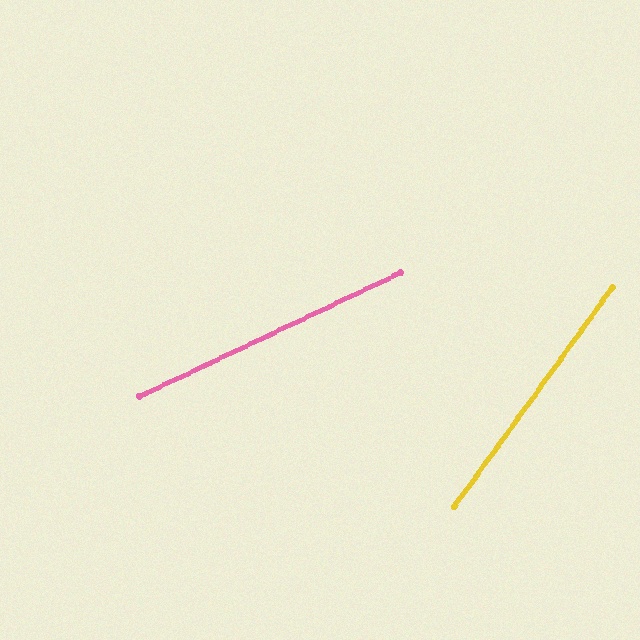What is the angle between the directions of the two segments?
Approximately 29 degrees.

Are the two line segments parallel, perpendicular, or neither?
Neither parallel nor perpendicular — they differ by about 29°.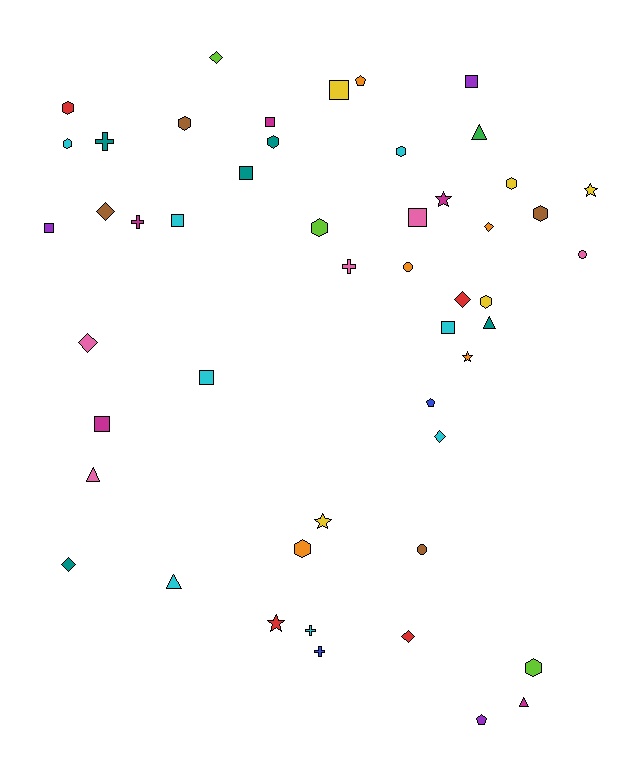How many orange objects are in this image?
There are 5 orange objects.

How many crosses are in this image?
There are 5 crosses.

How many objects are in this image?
There are 50 objects.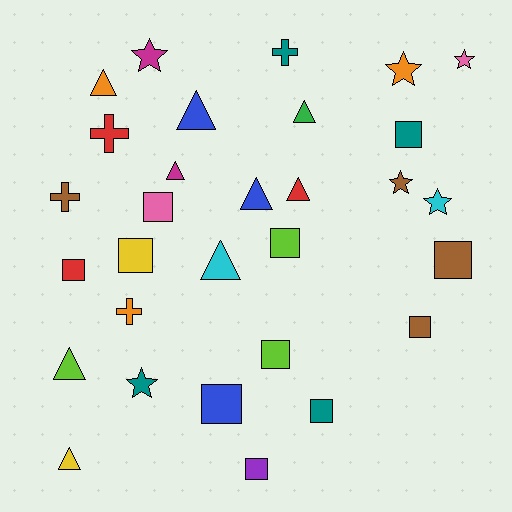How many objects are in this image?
There are 30 objects.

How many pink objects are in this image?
There are 2 pink objects.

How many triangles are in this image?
There are 9 triangles.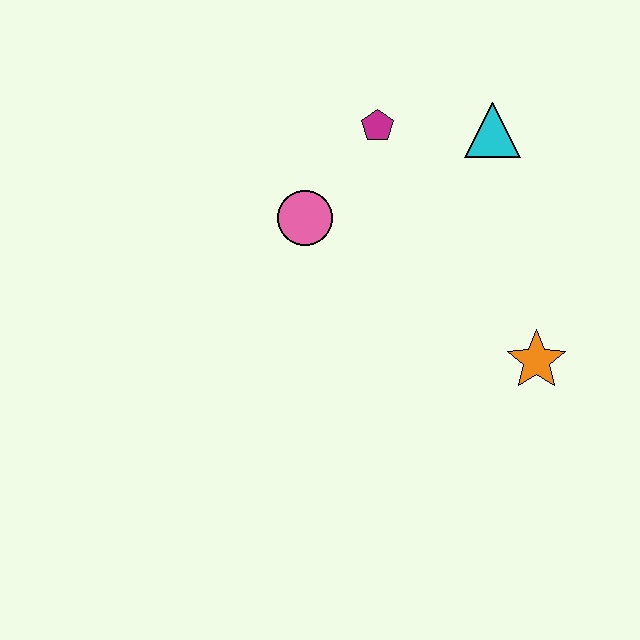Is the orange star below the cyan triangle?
Yes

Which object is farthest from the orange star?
The magenta pentagon is farthest from the orange star.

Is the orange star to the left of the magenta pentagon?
No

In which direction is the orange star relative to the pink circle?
The orange star is to the right of the pink circle.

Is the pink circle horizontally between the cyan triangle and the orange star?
No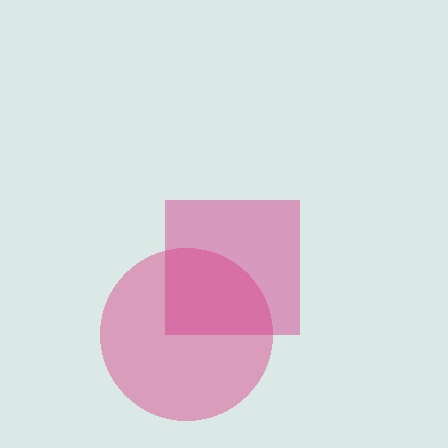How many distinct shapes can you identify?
There are 2 distinct shapes: a pink circle, a magenta square.